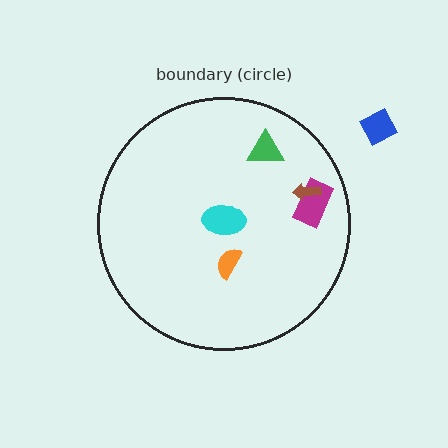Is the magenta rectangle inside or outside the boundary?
Inside.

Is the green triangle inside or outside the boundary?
Inside.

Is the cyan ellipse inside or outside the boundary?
Inside.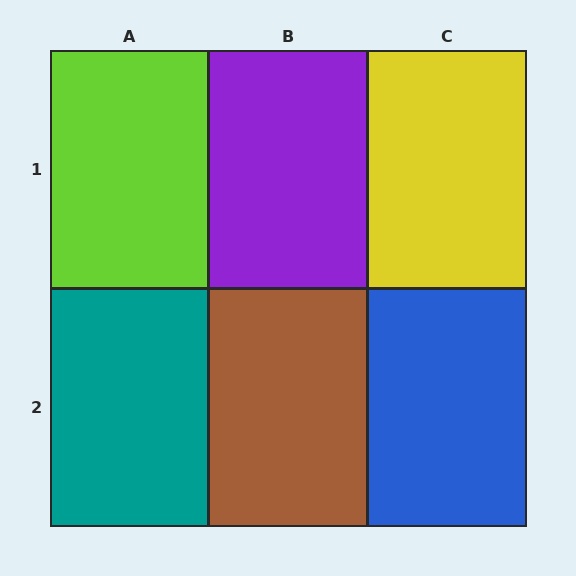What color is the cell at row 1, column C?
Yellow.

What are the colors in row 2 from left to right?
Teal, brown, blue.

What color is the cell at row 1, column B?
Purple.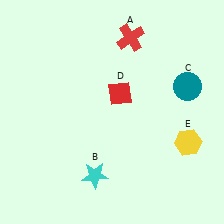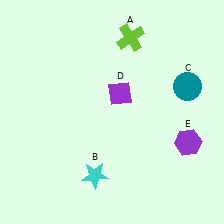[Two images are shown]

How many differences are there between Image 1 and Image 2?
There are 3 differences between the two images.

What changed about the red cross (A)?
In Image 1, A is red. In Image 2, it changed to lime.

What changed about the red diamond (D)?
In Image 1, D is red. In Image 2, it changed to purple.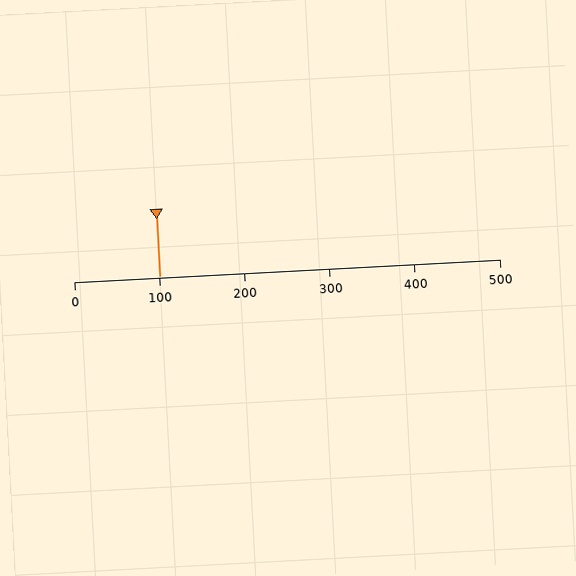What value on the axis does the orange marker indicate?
The marker indicates approximately 100.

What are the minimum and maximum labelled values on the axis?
The axis runs from 0 to 500.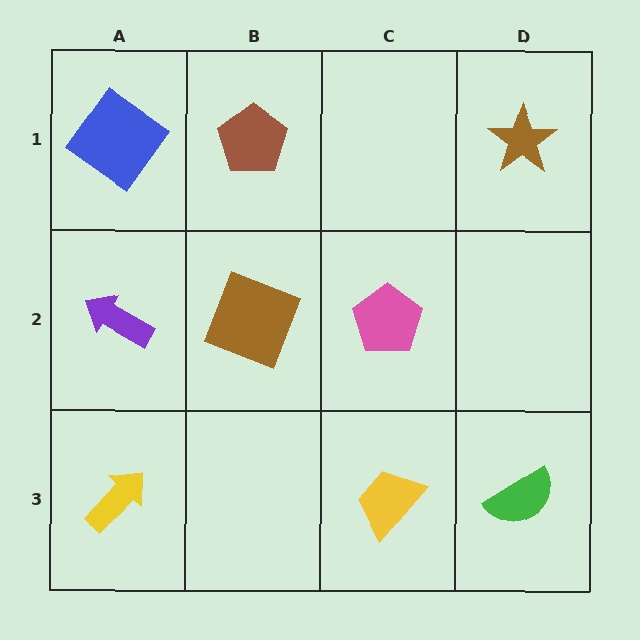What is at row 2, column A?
A purple arrow.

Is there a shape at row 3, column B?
No, that cell is empty.